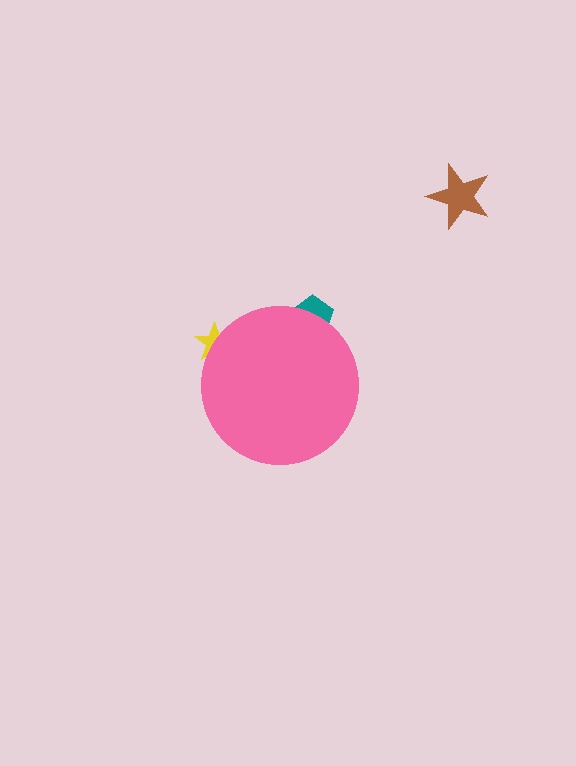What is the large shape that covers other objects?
A pink circle.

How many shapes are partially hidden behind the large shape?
2 shapes are partially hidden.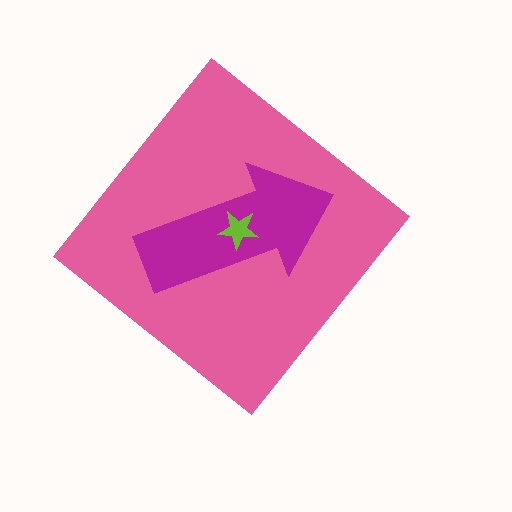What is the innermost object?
The lime star.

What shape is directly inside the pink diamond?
The magenta arrow.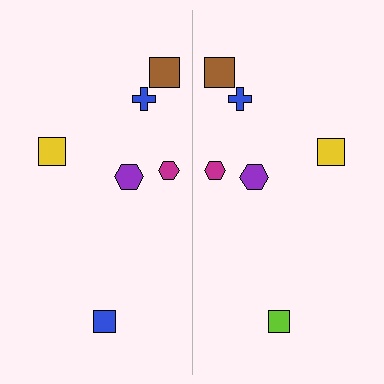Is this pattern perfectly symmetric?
No, the pattern is not perfectly symmetric. The lime square on the right side breaks the symmetry — its mirror counterpart is blue.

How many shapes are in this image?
There are 12 shapes in this image.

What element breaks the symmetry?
The lime square on the right side breaks the symmetry — its mirror counterpart is blue.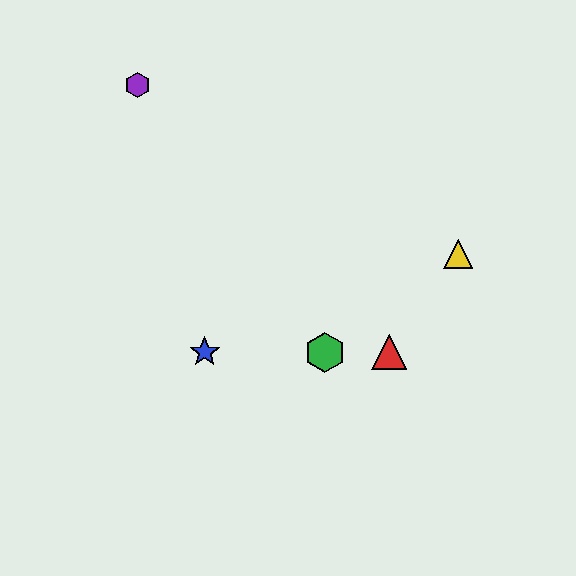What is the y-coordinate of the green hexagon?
The green hexagon is at y≈352.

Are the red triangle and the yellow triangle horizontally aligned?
No, the red triangle is at y≈352 and the yellow triangle is at y≈254.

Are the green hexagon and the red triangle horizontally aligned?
Yes, both are at y≈352.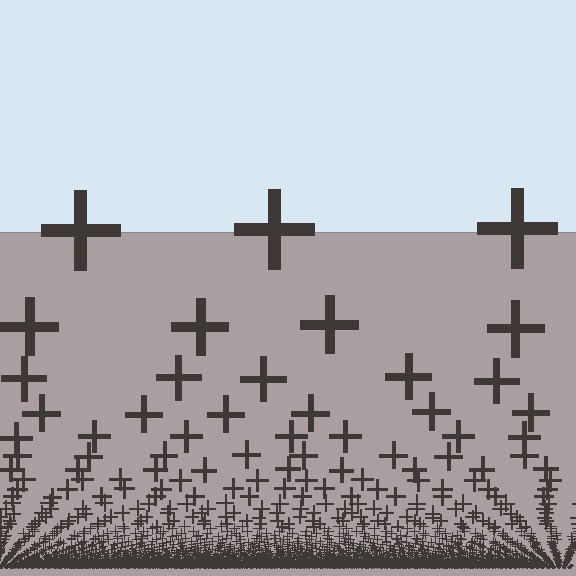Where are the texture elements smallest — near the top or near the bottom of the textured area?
Near the bottom.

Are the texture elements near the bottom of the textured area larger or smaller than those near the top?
Smaller. The gradient is inverted — elements near the bottom are smaller and denser.